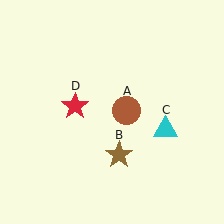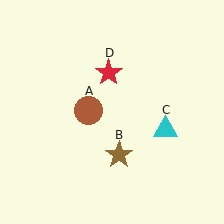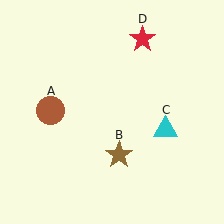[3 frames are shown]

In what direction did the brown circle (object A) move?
The brown circle (object A) moved left.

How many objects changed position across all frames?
2 objects changed position: brown circle (object A), red star (object D).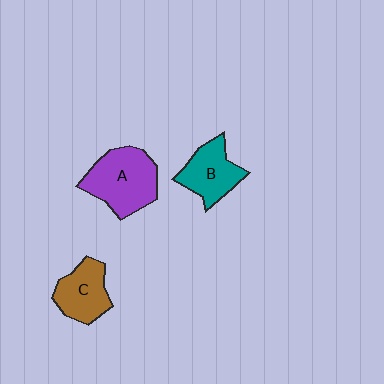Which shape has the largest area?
Shape A (purple).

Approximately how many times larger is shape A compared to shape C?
Approximately 1.4 times.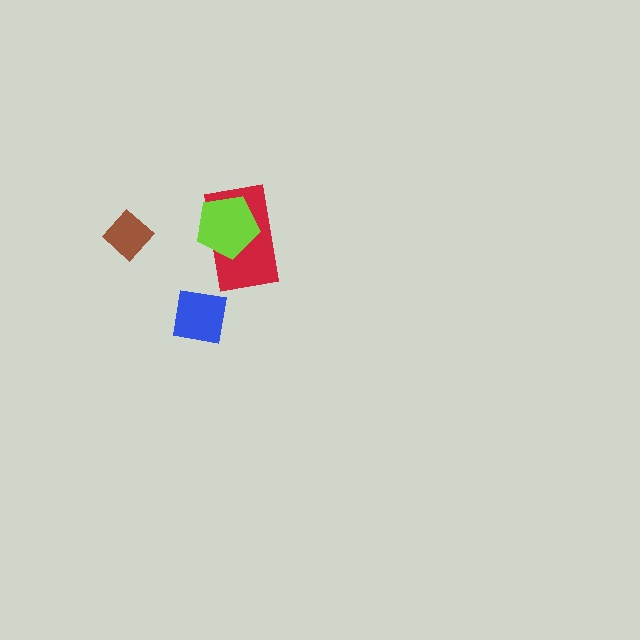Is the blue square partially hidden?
No, no other shape covers it.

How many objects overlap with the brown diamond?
0 objects overlap with the brown diamond.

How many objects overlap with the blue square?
0 objects overlap with the blue square.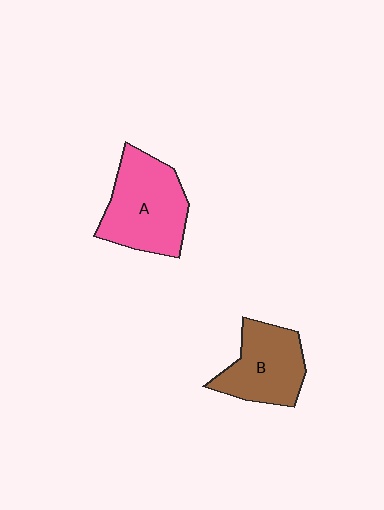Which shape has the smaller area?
Shape B (brown).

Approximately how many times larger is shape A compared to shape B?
Approximately 1.3 times.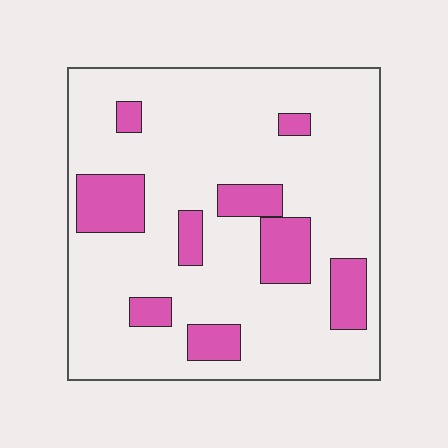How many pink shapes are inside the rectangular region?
9.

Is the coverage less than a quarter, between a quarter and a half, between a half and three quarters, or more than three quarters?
Less than a quarter.